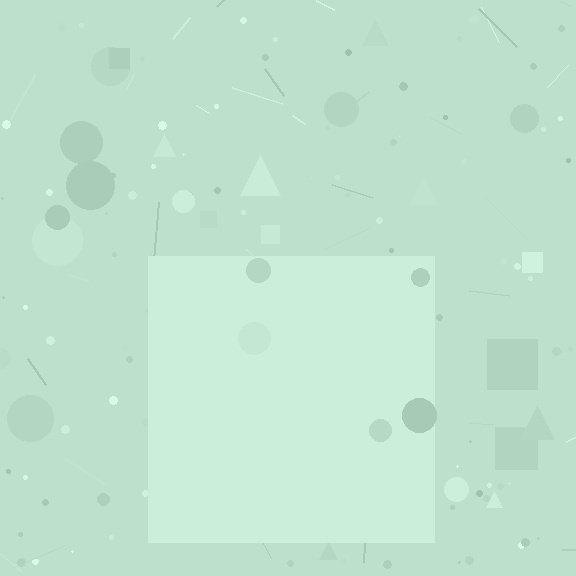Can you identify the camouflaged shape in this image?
The camouflaged shape is a square.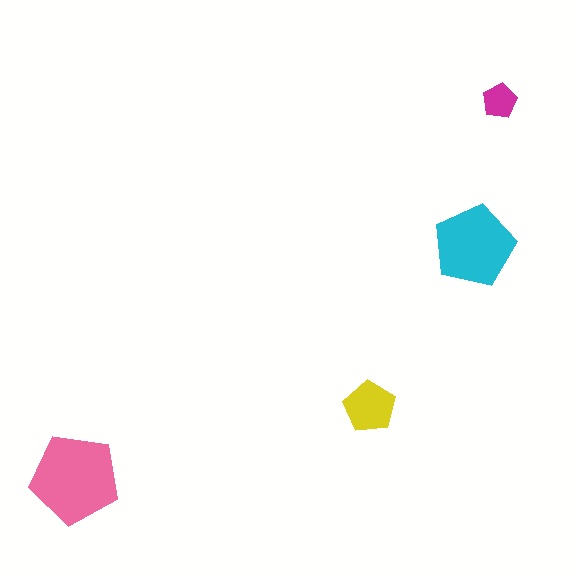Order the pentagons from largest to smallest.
the pink one, the cyan one, the yellow one, the magenta one.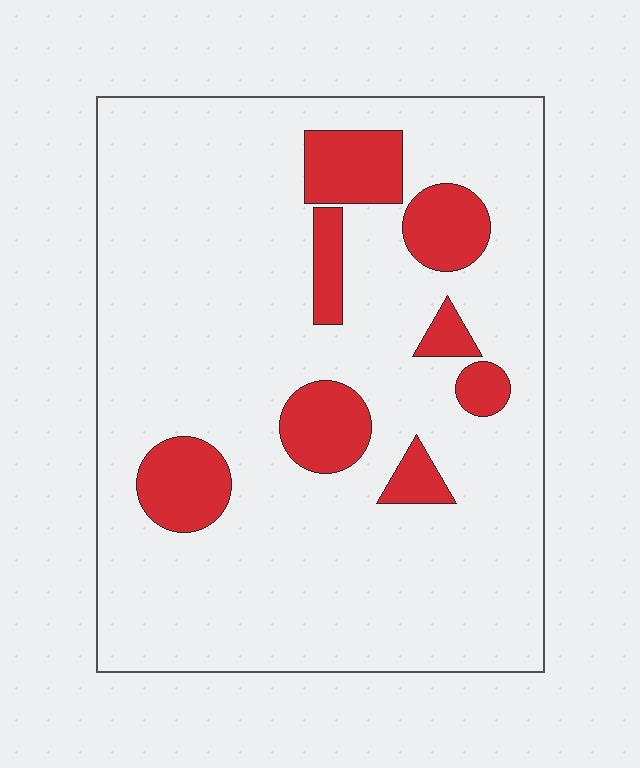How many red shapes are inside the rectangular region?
8.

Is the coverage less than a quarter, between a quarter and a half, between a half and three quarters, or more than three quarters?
Less than a quarter.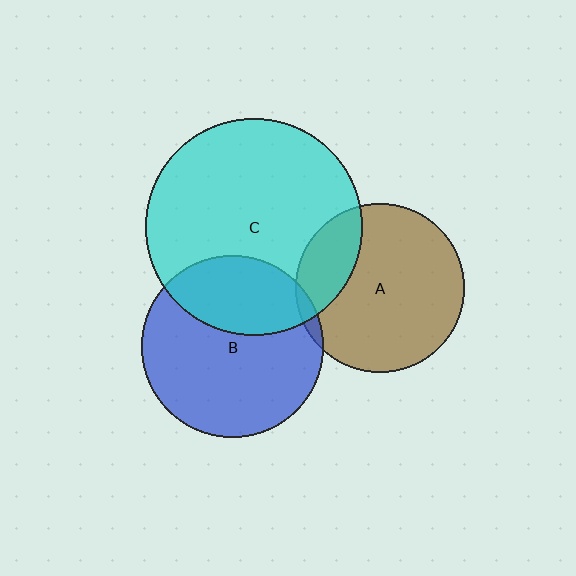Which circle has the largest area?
Circle C (cyan).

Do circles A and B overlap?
Yes.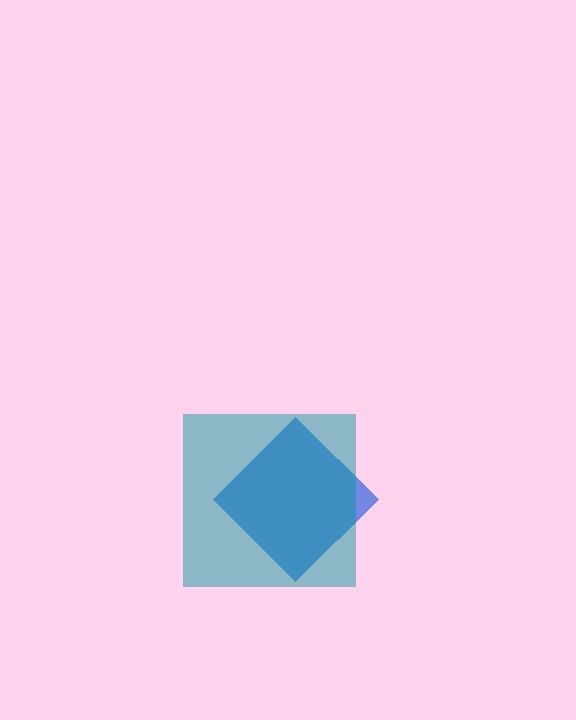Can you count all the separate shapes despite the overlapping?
Yes, there are 2 separate shapes.